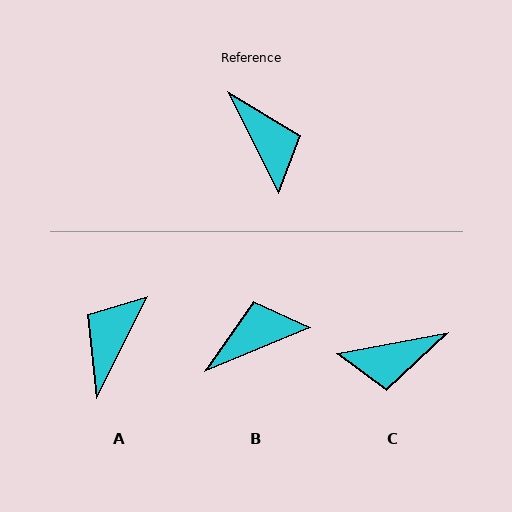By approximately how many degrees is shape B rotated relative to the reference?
Approximately 86 degrees counter-clockwise.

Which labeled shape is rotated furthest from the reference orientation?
A, about 127 degrees away.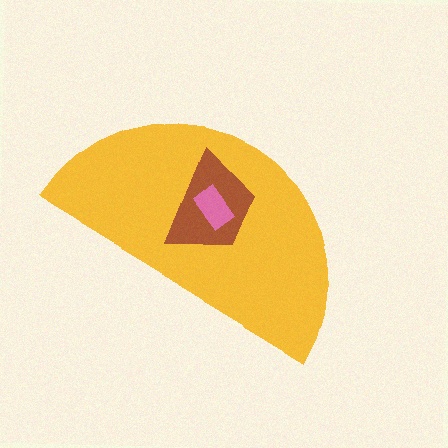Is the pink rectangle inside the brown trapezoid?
Yes.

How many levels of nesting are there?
3.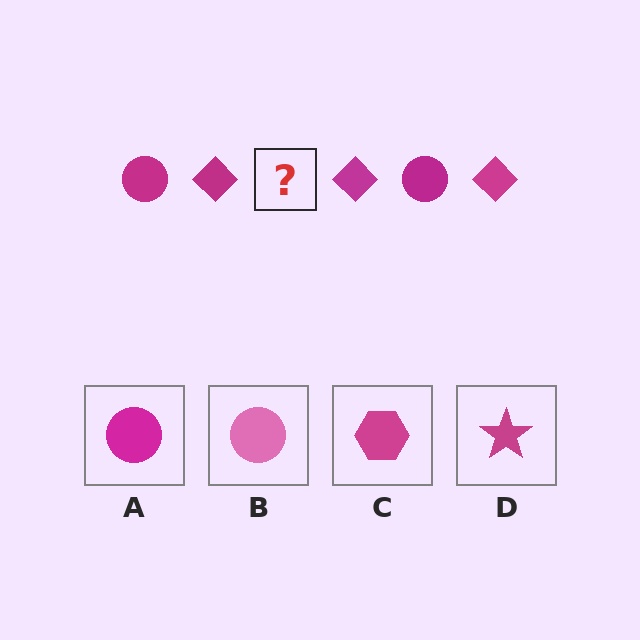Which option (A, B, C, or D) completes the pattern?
A.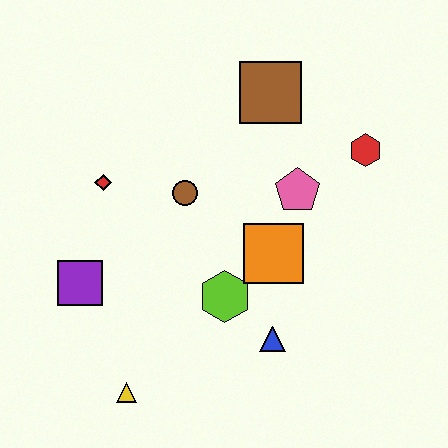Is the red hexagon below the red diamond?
No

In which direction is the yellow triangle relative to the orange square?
The yellow triangle is to the left of the orange square.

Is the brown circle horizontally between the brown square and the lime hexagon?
No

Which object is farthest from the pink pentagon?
The yellow triangle is farthest from the pink pentagon.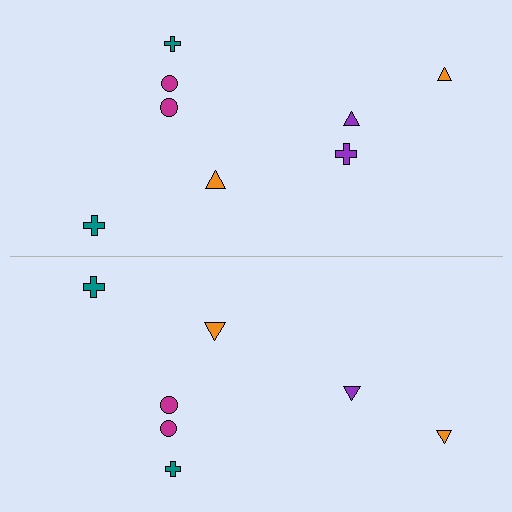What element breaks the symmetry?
A purple cross is missing from the bottom side.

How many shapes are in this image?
There are 15 shapes in this image.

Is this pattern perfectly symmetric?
No, the pattern is not perfectly symmetric. A purple cross is missing from the bottom side.